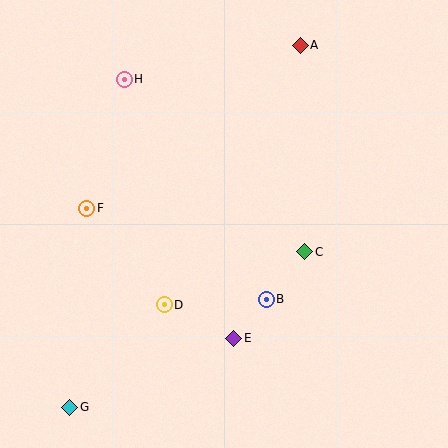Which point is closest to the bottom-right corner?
Point B is closest to the bottom-right corner.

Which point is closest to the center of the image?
Point C at (305, 252) is closest to the center.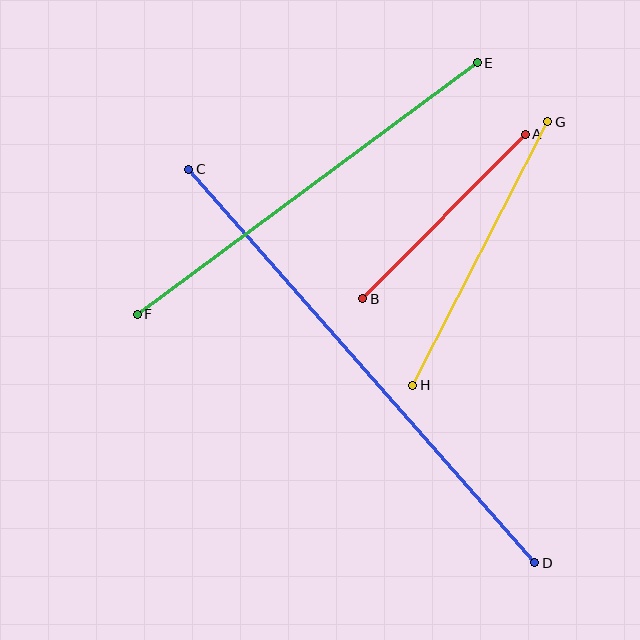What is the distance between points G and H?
The distance is approximately 296 pixels.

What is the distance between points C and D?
The distance is approximately 524 pixels.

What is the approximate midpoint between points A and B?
The midpoint is at approximately (444, 217) pixels.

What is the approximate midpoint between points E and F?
The midpoint is at approximately (307, 189) pixels.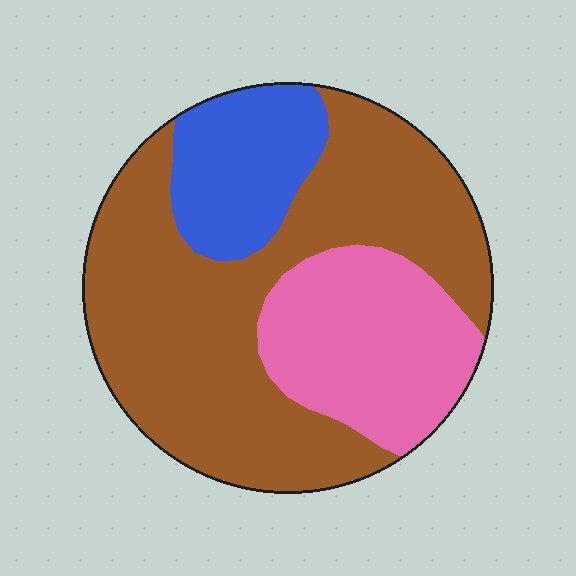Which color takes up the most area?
Brown, at roughly 60%.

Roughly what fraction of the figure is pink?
Pink takes up less than a quarter of the figure.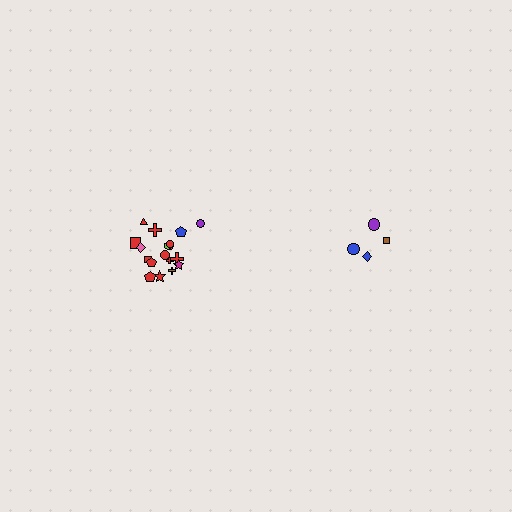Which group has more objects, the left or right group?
The left group.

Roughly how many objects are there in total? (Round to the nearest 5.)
Roughly 20 objects in total.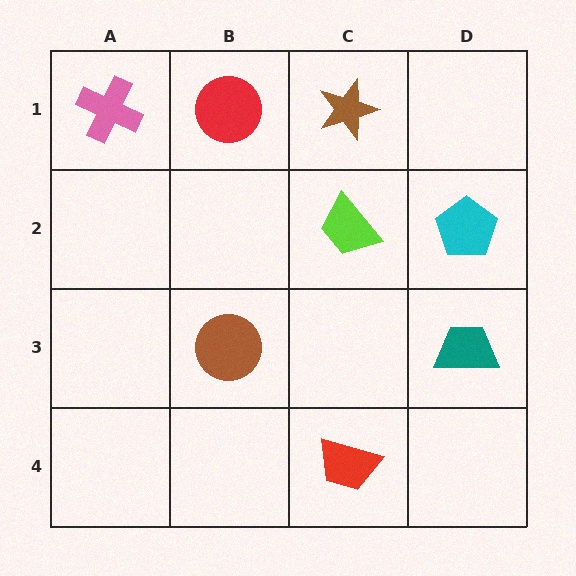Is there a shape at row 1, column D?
No, that cell is empty.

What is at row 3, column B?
A brown circle.